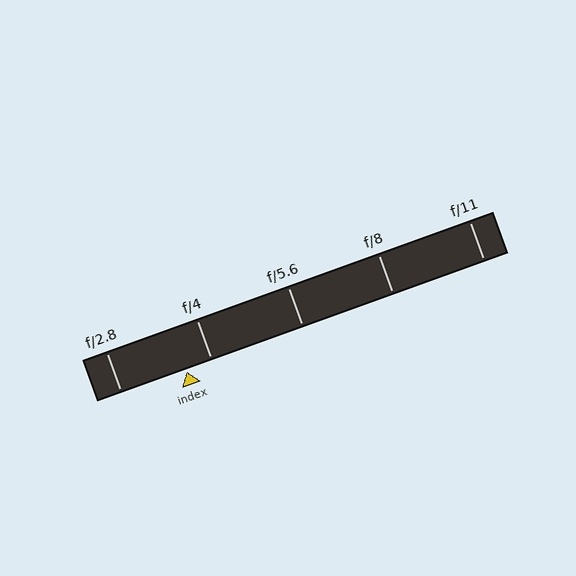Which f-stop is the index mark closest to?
The index mark is closest to f/4.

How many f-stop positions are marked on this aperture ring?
There are 5 f-stop positions marked.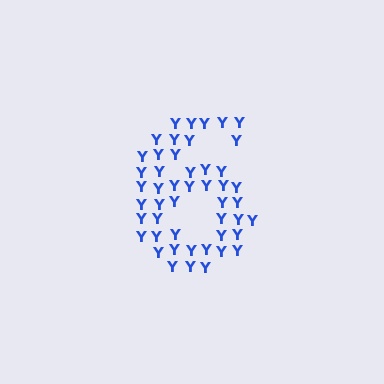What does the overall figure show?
The overall figure shows the digit 6.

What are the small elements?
The small elements are letter Y's.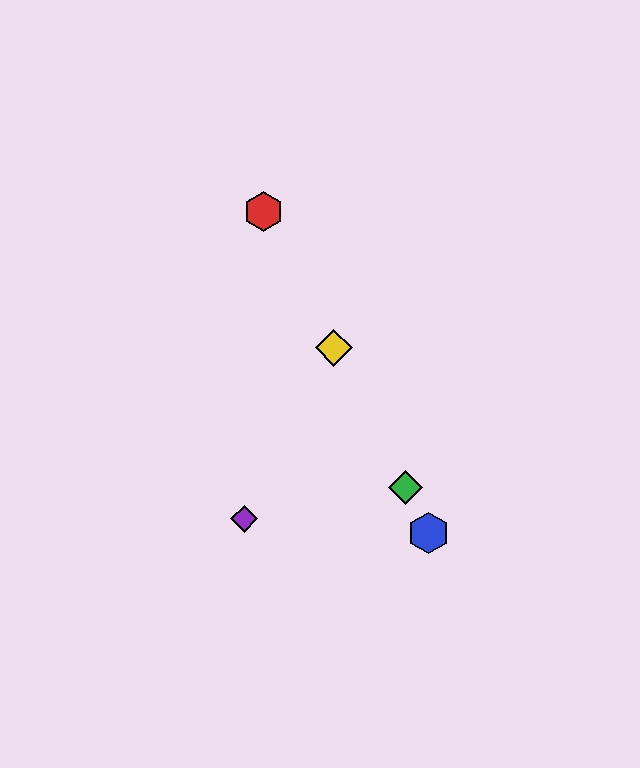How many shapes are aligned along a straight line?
4 shapes (the red hexagon, the blue hexagon, the green diamond, the yellow diamond) are aligned along a straight line.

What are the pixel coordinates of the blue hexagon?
The blue hexagon is at (429, 533).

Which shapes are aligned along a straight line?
The red hexagon, the blue hexagon, the green diamond, the yellow diamond are aligned along a straight line.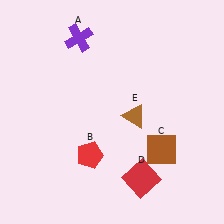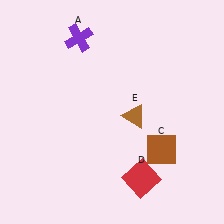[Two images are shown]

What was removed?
The red pentagon (B) was removed in Image 2.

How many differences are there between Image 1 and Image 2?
There is 1 difference between the two images.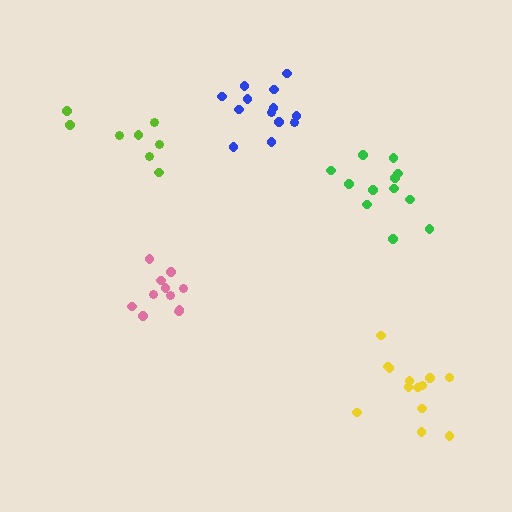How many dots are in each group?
Group 1: 8 dots, Group 2: 13 dots, Group 3: 11 dots, Group 4: 12 dots, Group 5: 13 dots (57 total).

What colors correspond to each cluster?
The clusters are colored: lime, yellow, pink, green, blue.